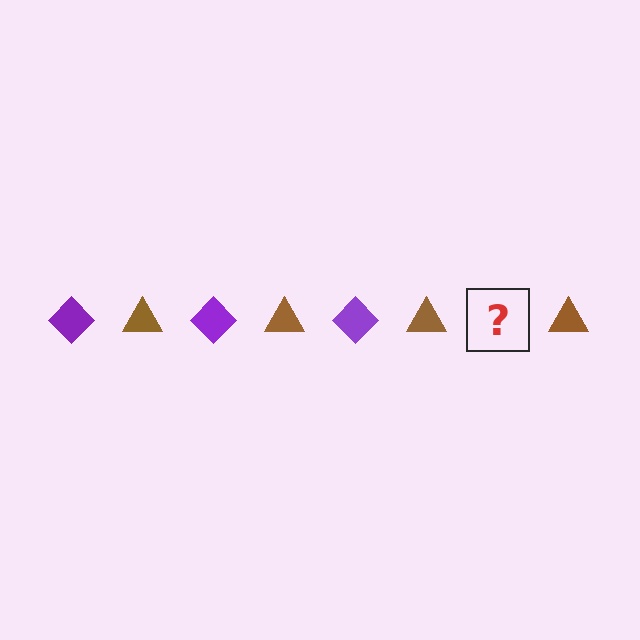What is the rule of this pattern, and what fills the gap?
The rule is that the pattern alternates between purple diamond and brown triangle. The gap should be filled with a purple diamond.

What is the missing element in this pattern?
The missing element is a purple diamond.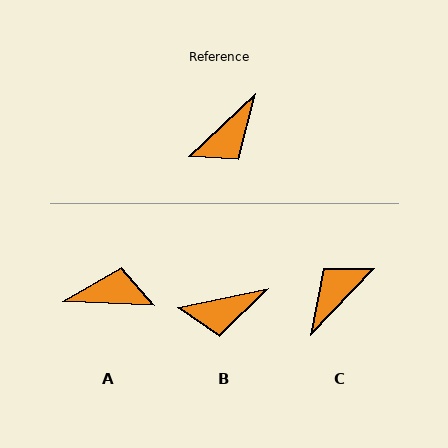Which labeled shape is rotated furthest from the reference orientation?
C, about 177 degrees away.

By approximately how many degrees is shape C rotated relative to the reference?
Approximately 177 degrees clockwise.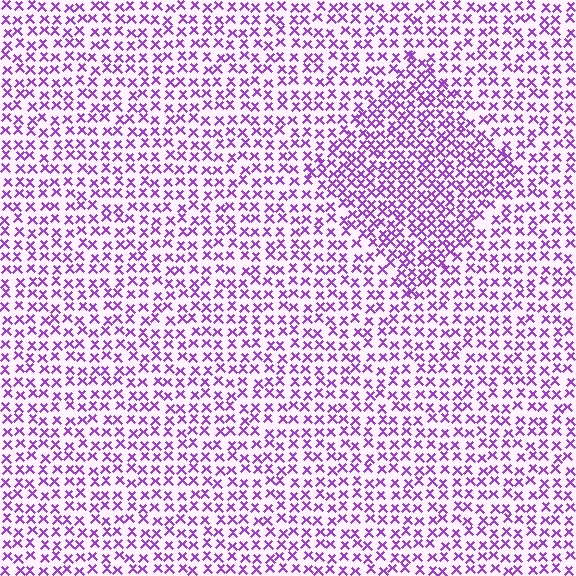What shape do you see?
I see a diamond.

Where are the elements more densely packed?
The elements are more densely packed inside the diamond boundary.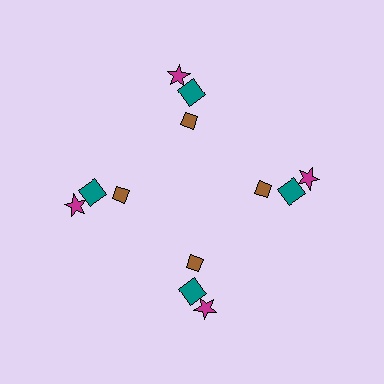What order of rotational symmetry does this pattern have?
This pattern has 4-fold rotational symmetry.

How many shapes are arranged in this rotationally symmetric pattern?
There are 12 shapes, arranged in 4 groups of 3.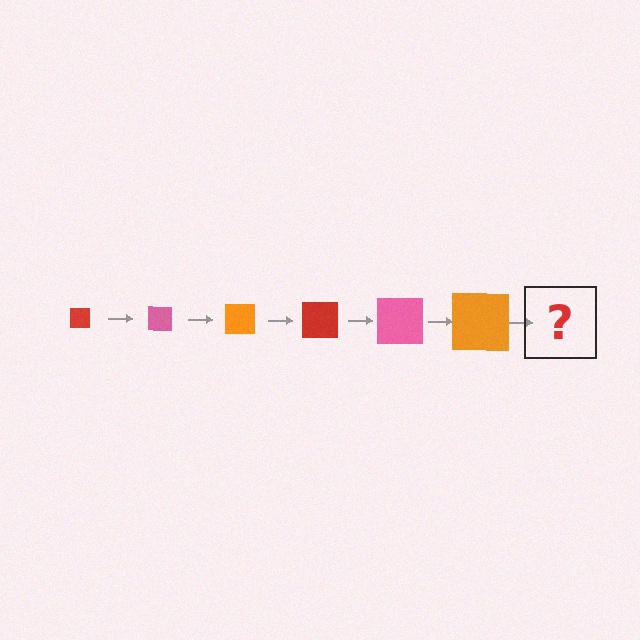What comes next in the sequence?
The next element should be a red square, larger than the previous one.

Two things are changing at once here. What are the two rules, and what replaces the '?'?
The two rules are that the square grows larger each step and the color cycles through red, pink, and orange. The '?' should be a red square, larger than the previous one.